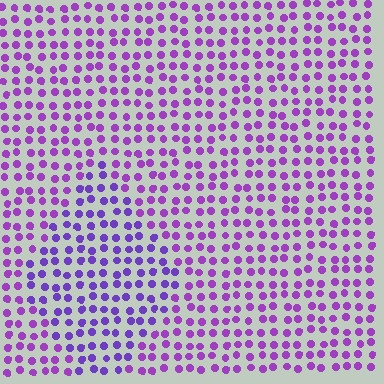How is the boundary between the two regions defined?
The boundary is defined purely by a slight shift in hue (about 23 degrees). Spacing, size, and orientation are identical on both sides.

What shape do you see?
I see a diamond.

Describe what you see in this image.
The image is filled with small purple elements in a uniform arrangement. A diamond-shaped region is visible where the elements are tinted to a slightly different hue, forming a subtle color boundary.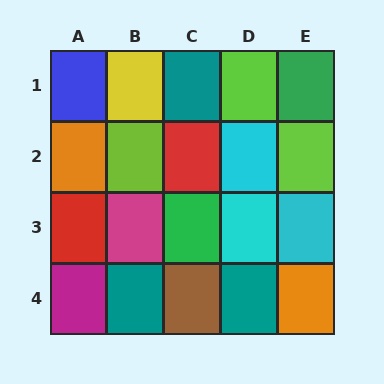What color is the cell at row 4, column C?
Brown.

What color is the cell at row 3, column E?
Cyan.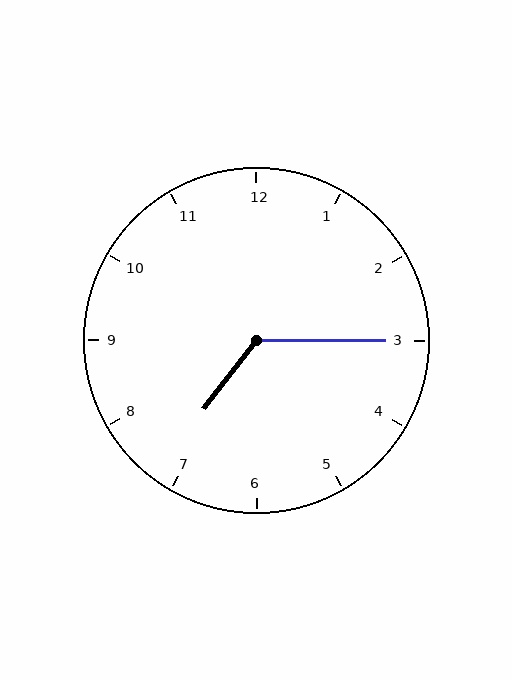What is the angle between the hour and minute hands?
Approximately 128 degrees.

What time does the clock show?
7:15.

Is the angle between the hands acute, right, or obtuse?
It is obtuse.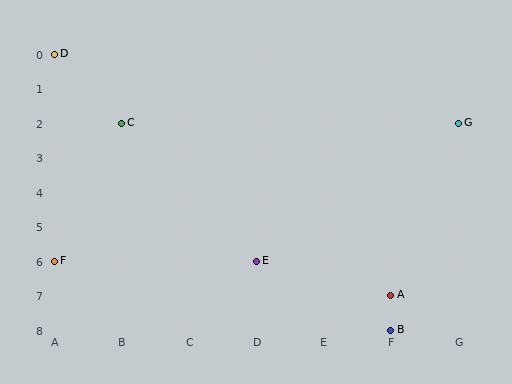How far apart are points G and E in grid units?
Points G and E are 3 columns and 4 rows apart (about 5.0 grid units diagonally).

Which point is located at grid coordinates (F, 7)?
Point A is at (F, 7).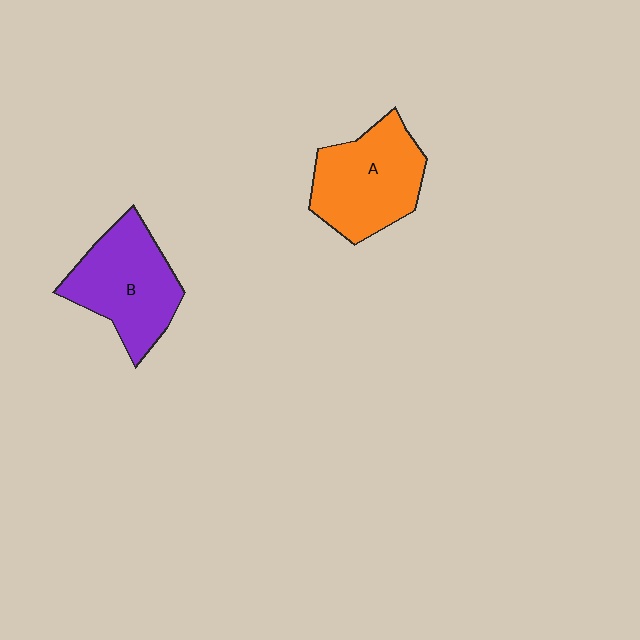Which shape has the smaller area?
Shape B (purple).